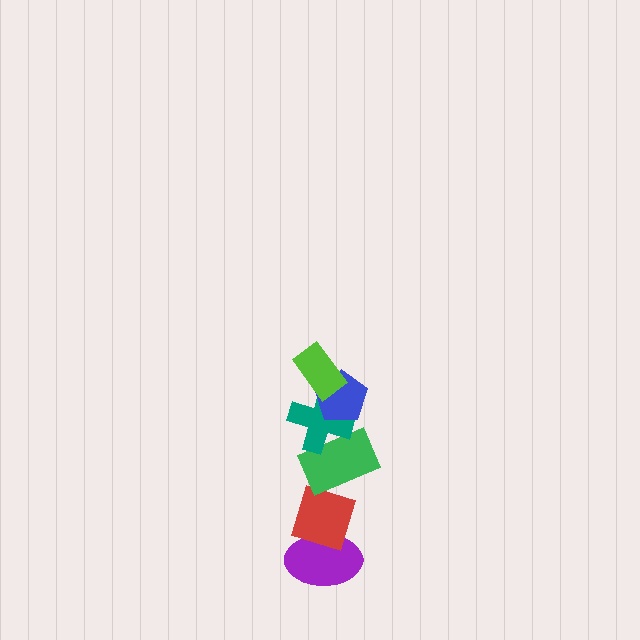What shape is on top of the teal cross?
The blue pentagon is on top of the teal cross.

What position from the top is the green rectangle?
The green rectangle is 4th from the top.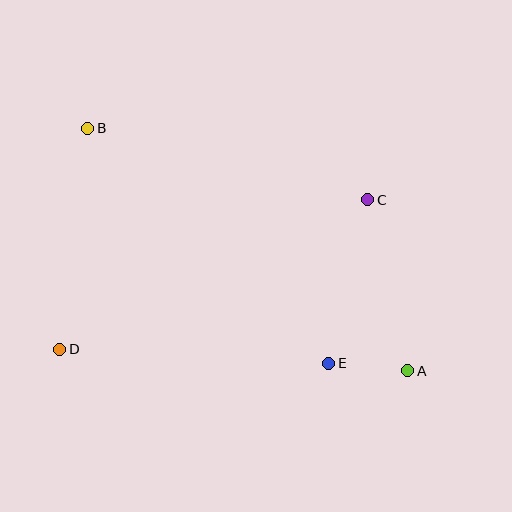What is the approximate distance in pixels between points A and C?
The distance between A and C is approximately 176 pixels.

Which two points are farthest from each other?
Points A and B are farthest from each other.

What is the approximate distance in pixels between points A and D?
The distance between A and D is approximately 349 pixels.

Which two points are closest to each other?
Points A and E are closest to each other.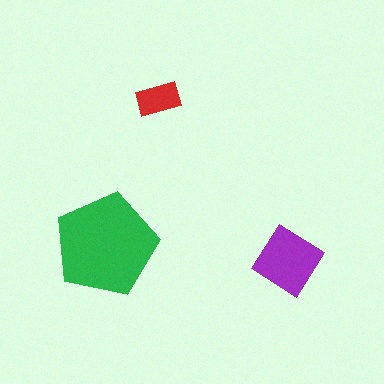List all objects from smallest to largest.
The red rectangle, the purple diamond, the green pentagon.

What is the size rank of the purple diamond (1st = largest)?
2nd.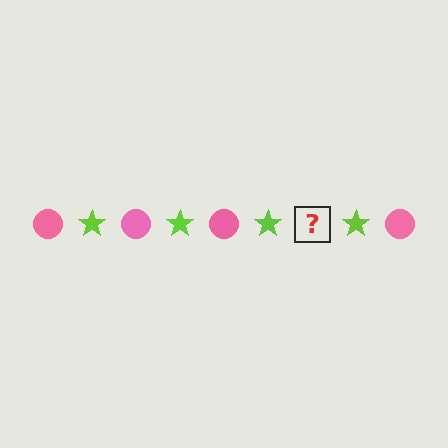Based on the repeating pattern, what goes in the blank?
The blank should be a pink circle.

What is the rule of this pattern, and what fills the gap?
The rule is that the pattern alternates between pink circle and lime star. The gap should be filled with a pink circle.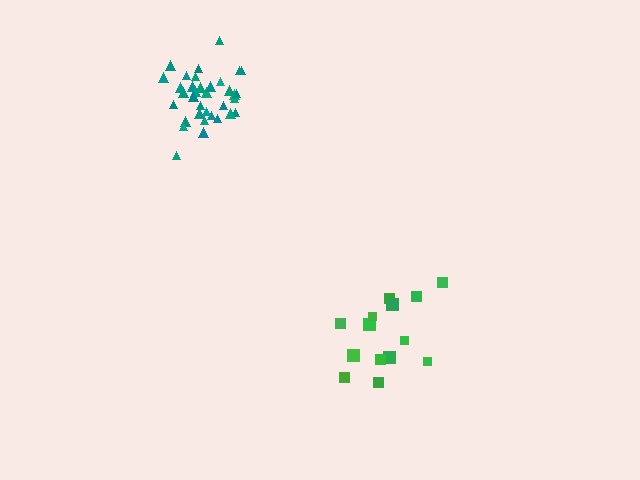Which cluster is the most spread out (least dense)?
Green.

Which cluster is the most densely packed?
Teal.